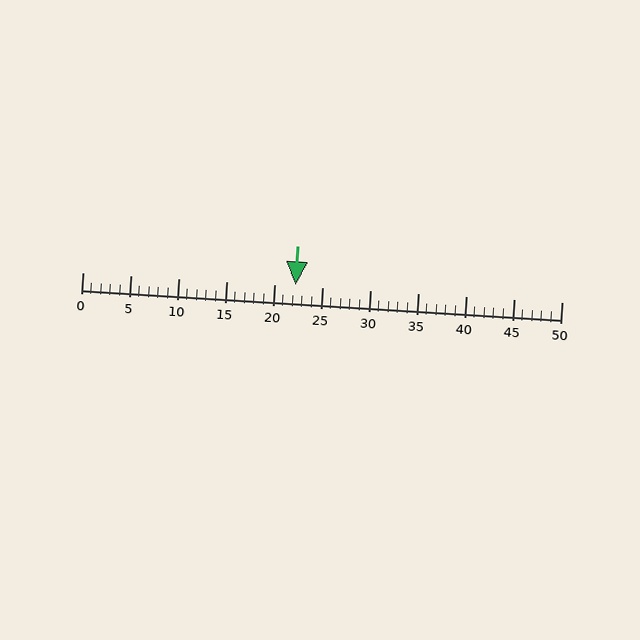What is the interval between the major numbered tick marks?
The major tick marks are spaced 5 units apart.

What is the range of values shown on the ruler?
The ruler shows values from 0 to 50.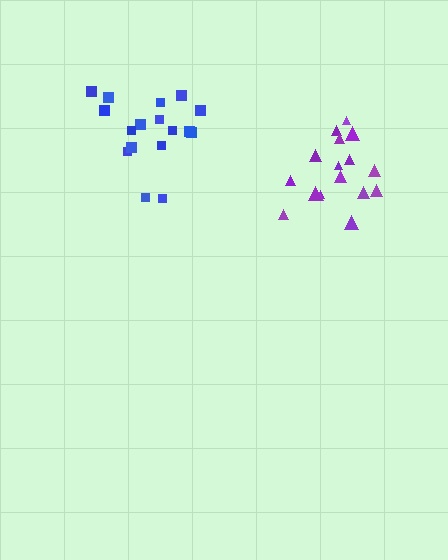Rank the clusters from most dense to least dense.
purple, blue.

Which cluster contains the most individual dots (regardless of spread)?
Purple (17).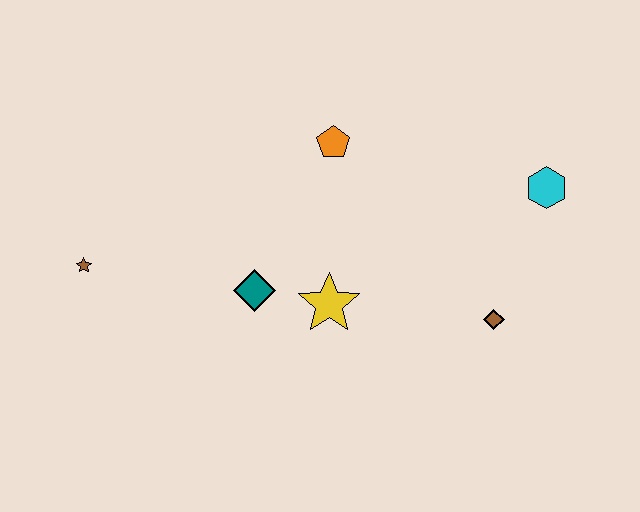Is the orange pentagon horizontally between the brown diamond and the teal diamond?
Yes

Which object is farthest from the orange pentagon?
The brown star is farthest from the orange pentagon.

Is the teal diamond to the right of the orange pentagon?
No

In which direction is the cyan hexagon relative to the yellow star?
The cyan hexagon is to the right of the yellow star.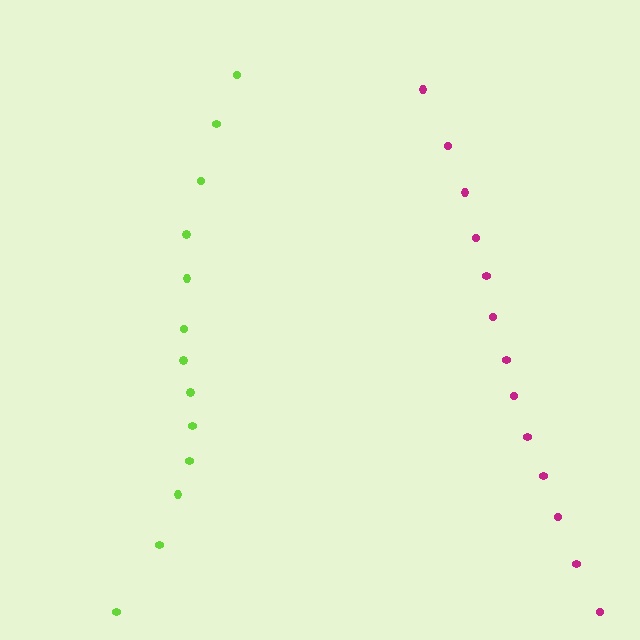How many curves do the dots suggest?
There are 2 distinct paths.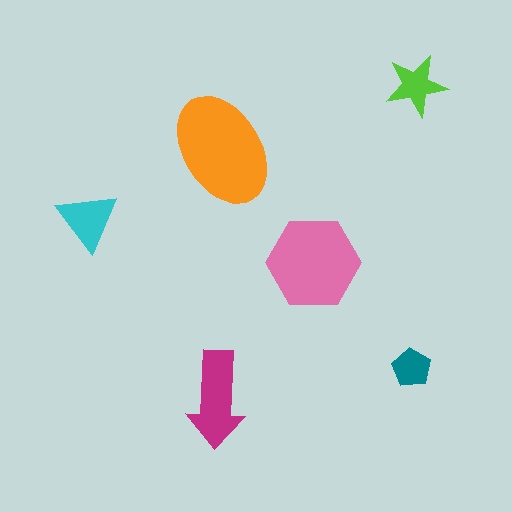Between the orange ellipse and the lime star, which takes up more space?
The orange ellipse.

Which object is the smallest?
The teal pentagon.